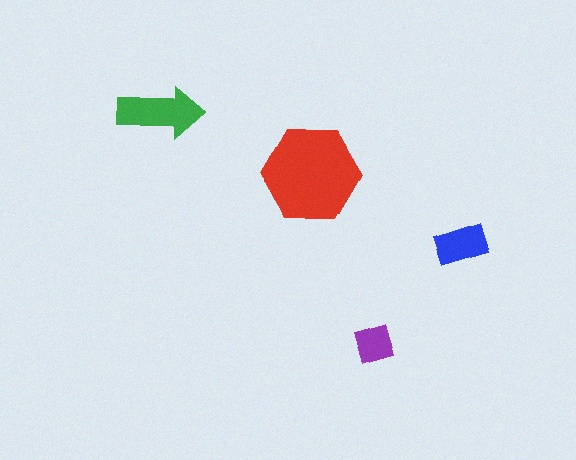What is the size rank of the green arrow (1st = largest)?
2nd.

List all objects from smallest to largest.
The purple square, the blue rectangle, the green arrow, the red hexagon.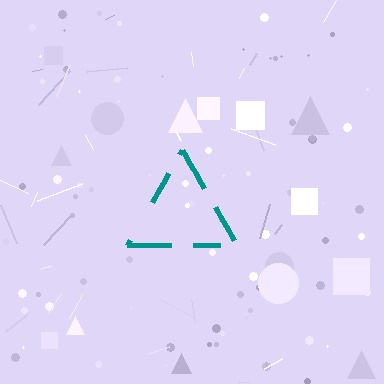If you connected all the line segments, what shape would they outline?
They would outline a triangle.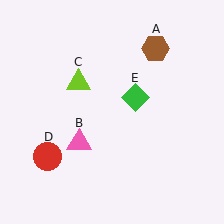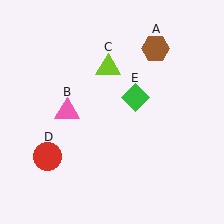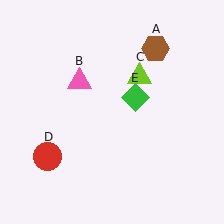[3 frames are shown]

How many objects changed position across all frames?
2 objects changed position: pink triangle (object B), lime triangle (object C).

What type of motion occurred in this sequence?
The pink triangle (object B), lime triangle (object C) rotated clockwise around the center of the scene.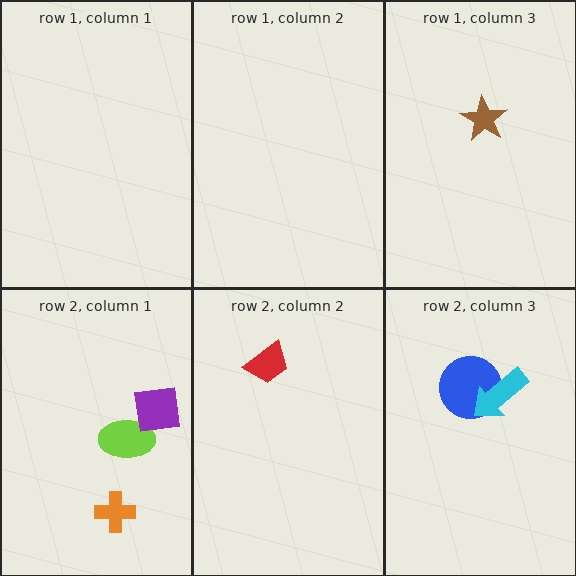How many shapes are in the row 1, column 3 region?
1.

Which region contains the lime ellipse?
The row 2, column 1 region.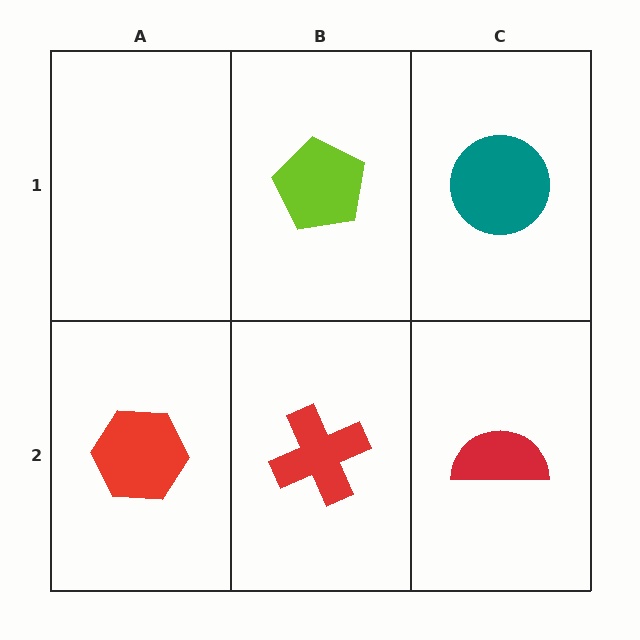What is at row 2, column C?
A red semicircle.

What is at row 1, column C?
A teal circle.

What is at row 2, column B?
A red cross.